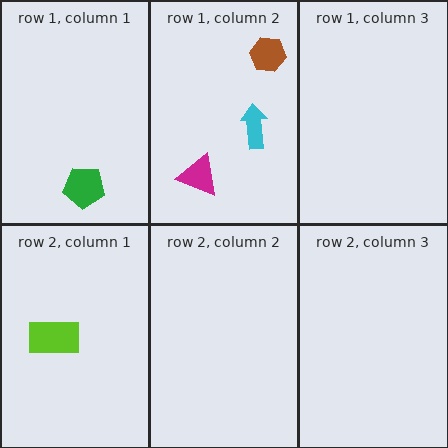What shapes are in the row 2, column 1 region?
The lime rectangle.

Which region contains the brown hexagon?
The row 1, column 2 region.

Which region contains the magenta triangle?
The row 1, column 2 region.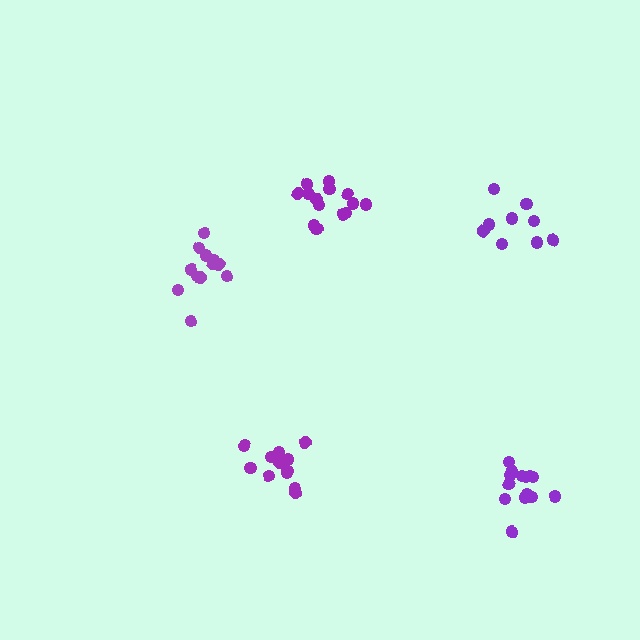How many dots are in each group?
Group 1: 14 dots, Group 2: 12 dots, Group 3: 9 dots, Group 4: 12 dots, Group 5: 14 dots (61 total).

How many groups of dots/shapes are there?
There are 5 groups.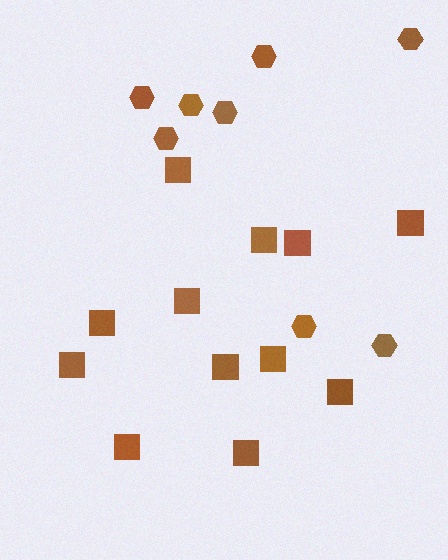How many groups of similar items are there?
There are 2 groups: one group of hexagons (8) and one group of squares (12).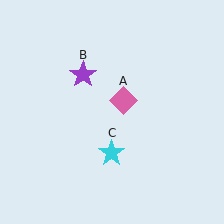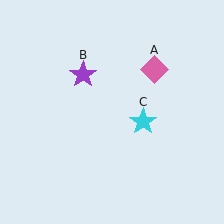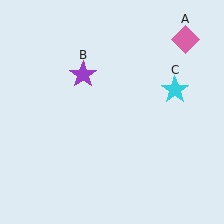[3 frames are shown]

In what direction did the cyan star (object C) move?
The cyan star (object C) moved up and to the right.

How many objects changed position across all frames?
2 objects changed position: pink diamond (object A), cyan star (object C).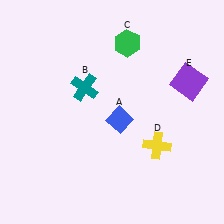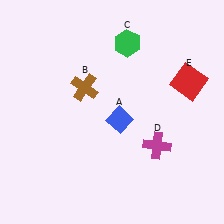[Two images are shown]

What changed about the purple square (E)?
In Image 1, E is purple. In Image 2, it changed to red.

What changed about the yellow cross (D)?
In Image 1, D is yellow. In Image 2, it changed to magenta.